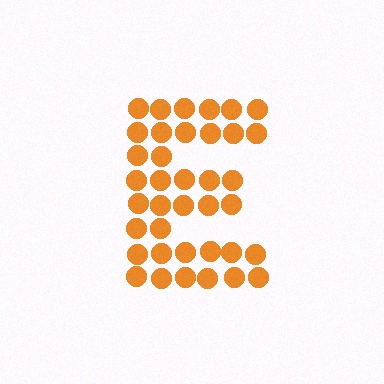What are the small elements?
The small elements are circles.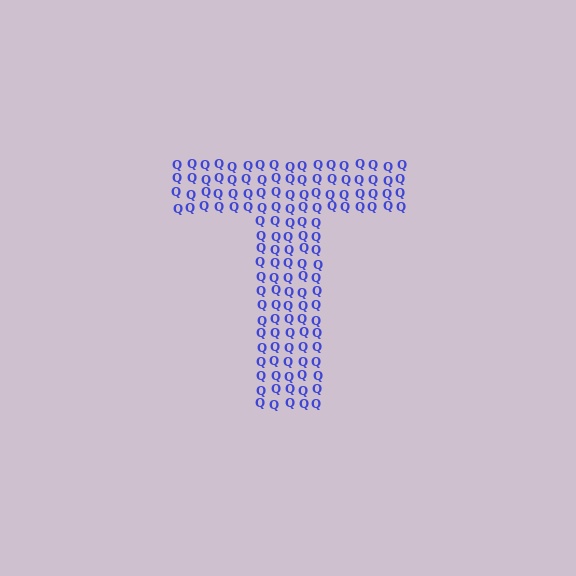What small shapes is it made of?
It is made of small letter Q's.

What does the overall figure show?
The overall figure shows the letter T.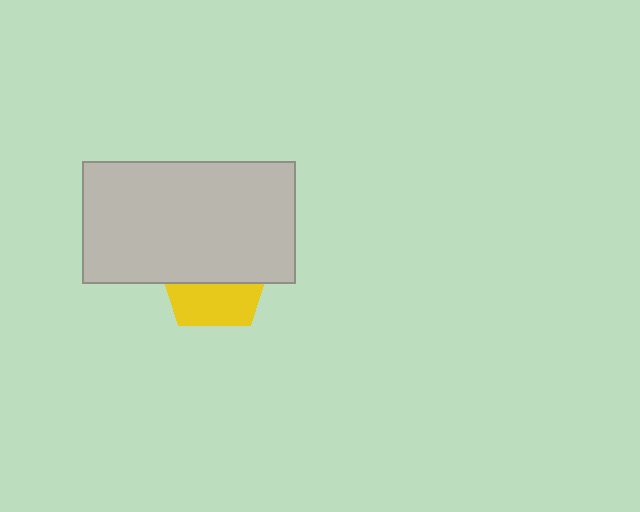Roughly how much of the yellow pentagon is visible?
A small part of it is visible (roughly 41%).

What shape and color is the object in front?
The object in front is a light gray rectangle.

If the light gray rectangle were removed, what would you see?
You would see the complete yellow pentagon.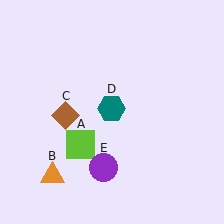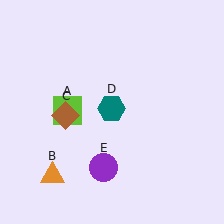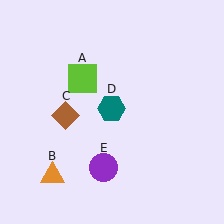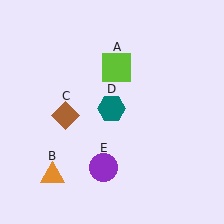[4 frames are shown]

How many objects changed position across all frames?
1 object changed position: lime square (object A).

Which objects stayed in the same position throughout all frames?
Orange triangle (object B) and brown diamond (object C) and teal hexagon (object D) and purple circle (object E) remained stationary.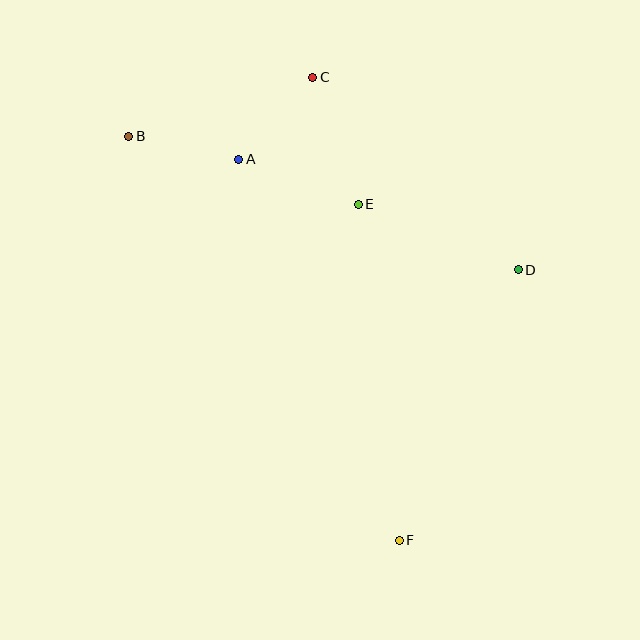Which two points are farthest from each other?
Points B and F are farthest from each other.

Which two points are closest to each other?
Points A and C are closest to each other.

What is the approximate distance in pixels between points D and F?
The distance between D and F is approximately 296 pixels.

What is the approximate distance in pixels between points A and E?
The distance between A and E is approximately 128 pixels.